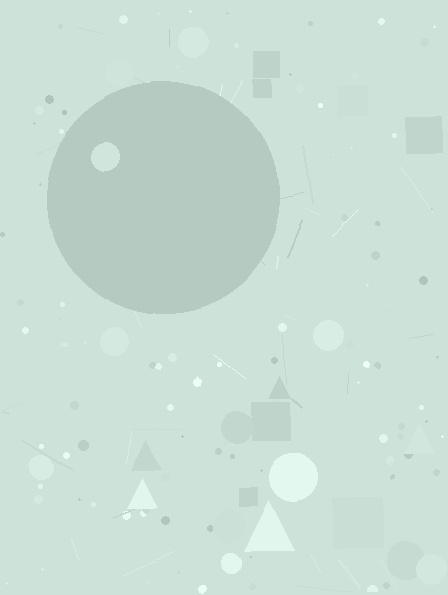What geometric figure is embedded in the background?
A circle is embedded in the background.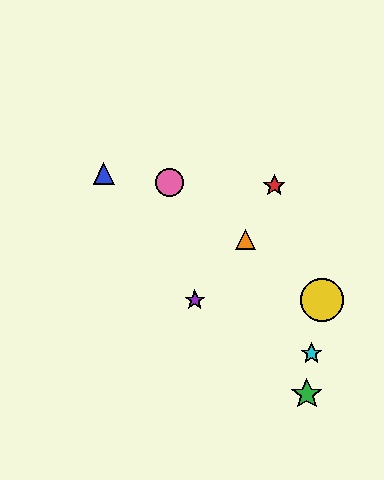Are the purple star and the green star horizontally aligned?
No, the purple star is at y≈300 and the green star is at y≈394.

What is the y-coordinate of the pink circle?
The pink circle is at y≈183.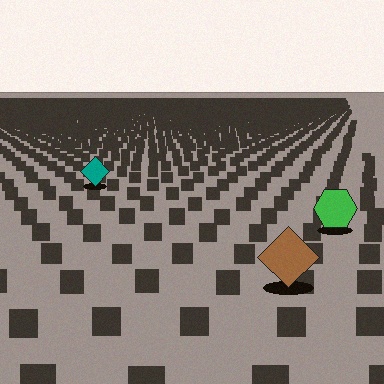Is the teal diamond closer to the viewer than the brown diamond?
No. The brown diamond is closer — you can tell from the texture gradient: the ground texture is coarser near it.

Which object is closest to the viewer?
The brown diamond is closest. The texture marks near it are larger and more spread out.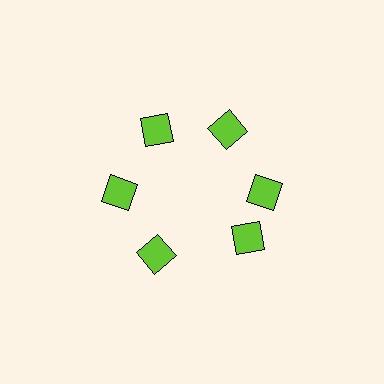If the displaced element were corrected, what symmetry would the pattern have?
It would have 6-fold rotational symmetry — the pattern would map onto itself every 60 degrees.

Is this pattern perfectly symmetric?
No. The 6 lime squares are arranged in a ring, but one element near the 5 o'clock position is rotated out of alignment along the ring, breaking the 6-fold rotational symmetry.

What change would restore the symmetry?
The symmetry would be restored by rotating it back into even spacing with its neighbors so that all 6 squares sit at equal angles and equal distance from the center.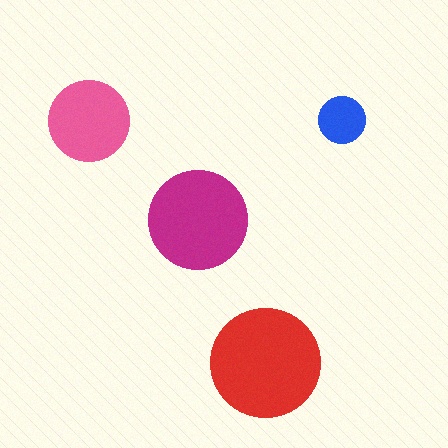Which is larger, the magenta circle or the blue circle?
The magenta one.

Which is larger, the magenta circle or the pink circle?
The magenta one.